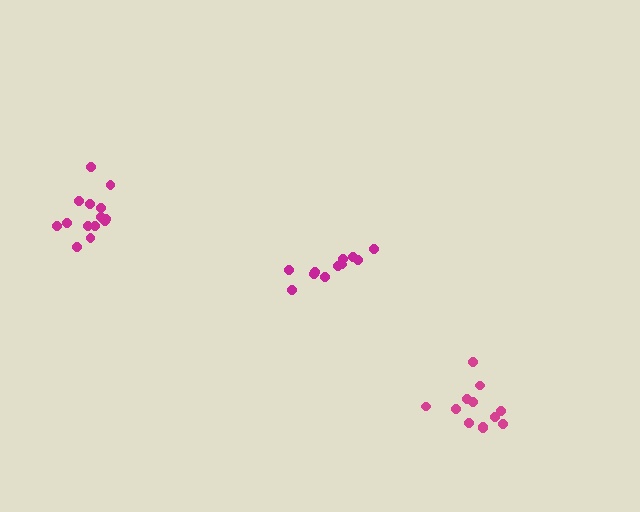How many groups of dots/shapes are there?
There are 3 groups.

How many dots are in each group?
Group 1: 14 dots, Group 2: 11 dots, Group 3: 12 dots (37 total).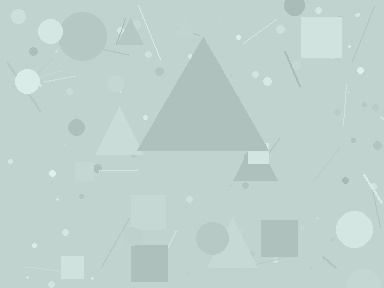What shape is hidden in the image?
A triangle is hidden in the image.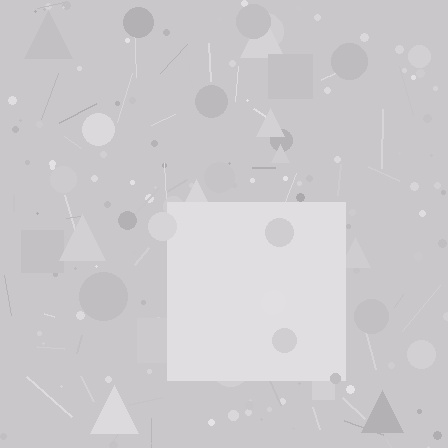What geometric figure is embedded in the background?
A square is embedded in the background.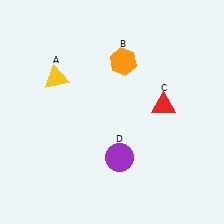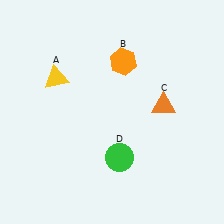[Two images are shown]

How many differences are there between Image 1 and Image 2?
There are 2 differences between the two images.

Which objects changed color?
C changed from red to orange. D changed from purple to green.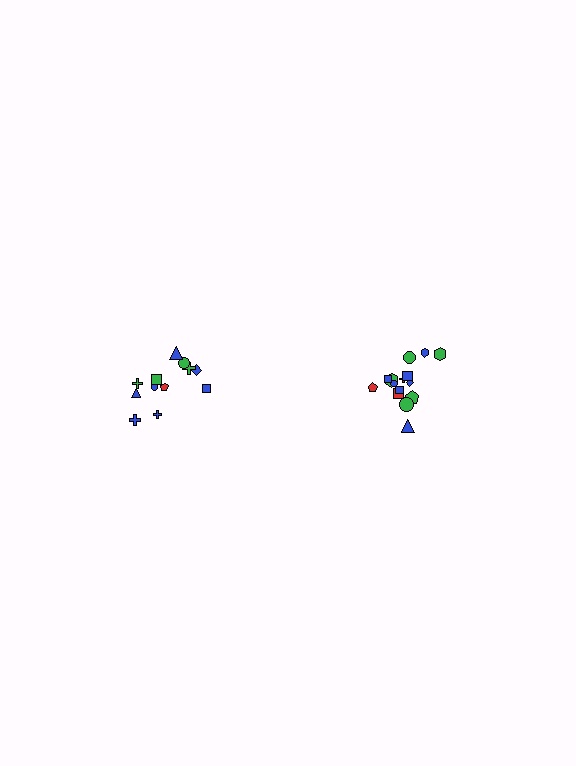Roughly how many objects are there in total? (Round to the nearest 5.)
Roughly 25 objects in total.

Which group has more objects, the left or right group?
The right group.